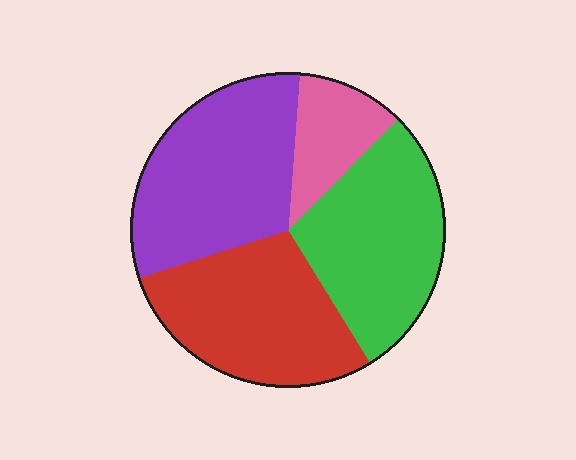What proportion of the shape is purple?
Purple covers roughly 30% of the shape.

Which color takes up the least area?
Pink, at roughly 10%.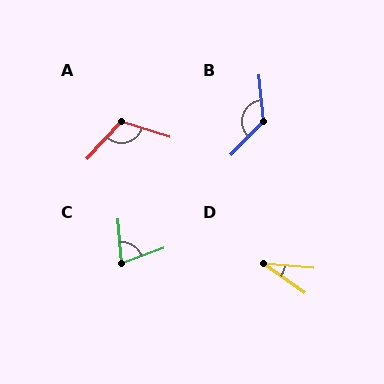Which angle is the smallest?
D, at approximately 30 degrees.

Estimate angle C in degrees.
Approximately 75 degrees.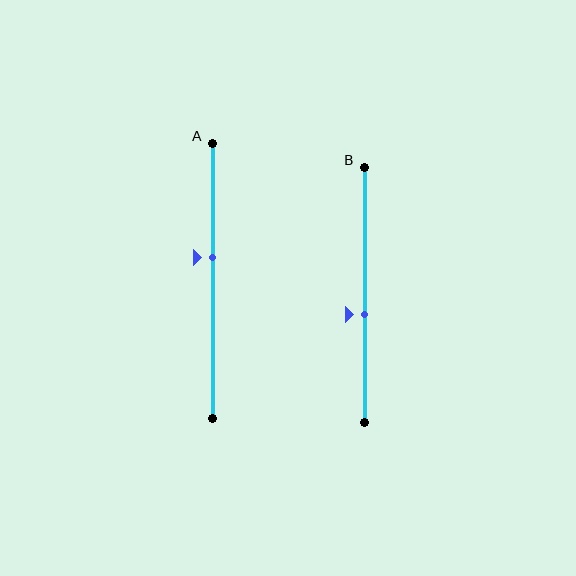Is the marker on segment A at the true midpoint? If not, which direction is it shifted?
No, the marker on segment A is shifted upward by about 9% of the segment length.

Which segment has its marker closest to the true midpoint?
Segment B has its marker closest to the true midpoint.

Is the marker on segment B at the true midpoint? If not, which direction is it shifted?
No, the marker on segment B is shifted downward by about 8% of the segment length.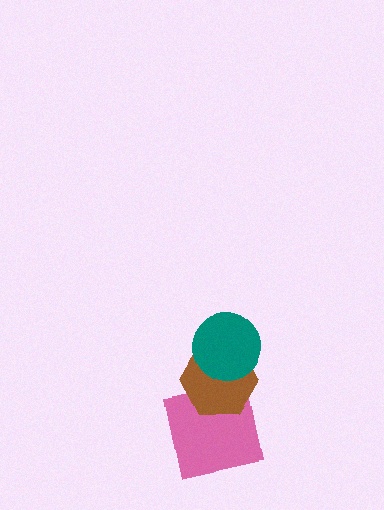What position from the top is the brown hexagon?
The brown hexagon is 2nd from the top.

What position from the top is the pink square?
The pink square is 3rd from the top.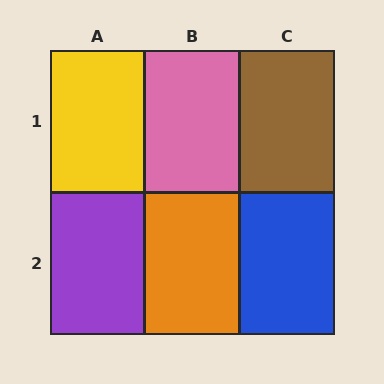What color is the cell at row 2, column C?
Blue.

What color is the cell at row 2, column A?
Purple.